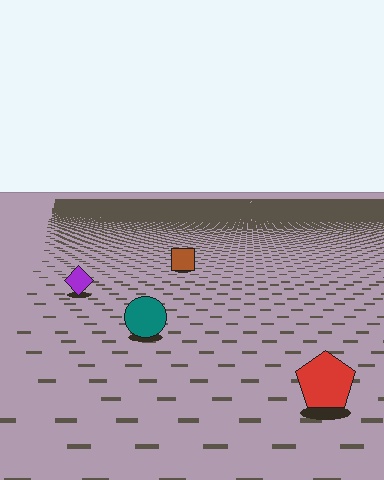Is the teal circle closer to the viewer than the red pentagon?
No. The red pentagon is closer — you can tell from the texture gradient: the ground texture is coarser near it.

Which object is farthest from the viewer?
The brown square is farthest from the viewer. It appears smaller and the ground texture around it is denser.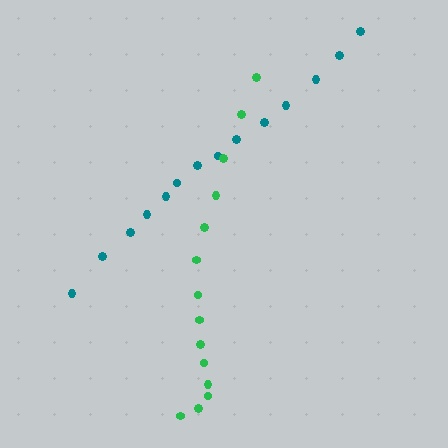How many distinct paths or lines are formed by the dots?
There are 2 distinct paths.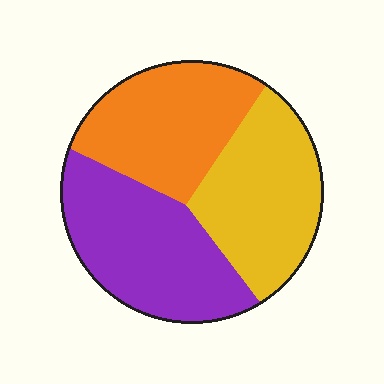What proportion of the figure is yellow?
Yellow takes up about one third (1/3) of the figure.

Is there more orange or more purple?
Purple.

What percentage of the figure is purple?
Purple covers 36% of the figure.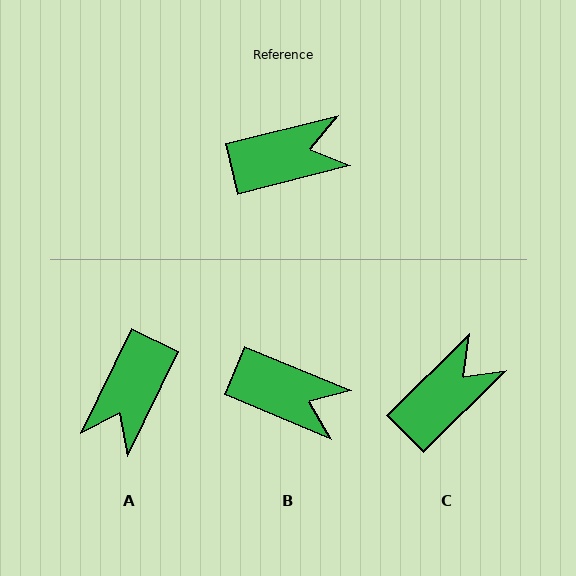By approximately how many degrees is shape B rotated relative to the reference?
Approximately 37 degrees clockwise.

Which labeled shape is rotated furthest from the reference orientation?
A, about 130 degrees away.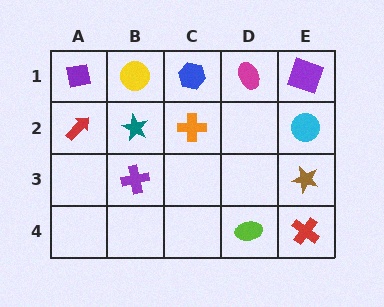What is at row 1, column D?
A magenta ellipse.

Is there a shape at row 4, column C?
No, that cell is empty.